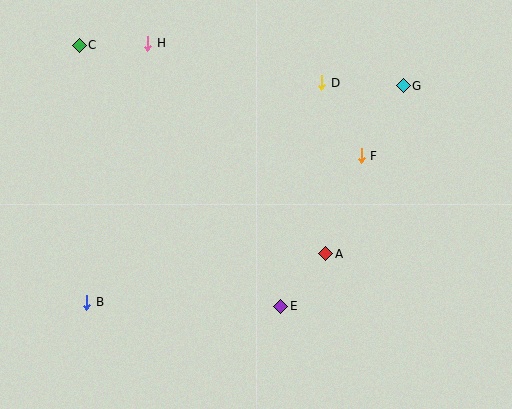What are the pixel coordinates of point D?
Point D is at (322, 83).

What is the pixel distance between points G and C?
The distance between G and C is 326 pixels.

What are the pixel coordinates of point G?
Point G is at (403, 86).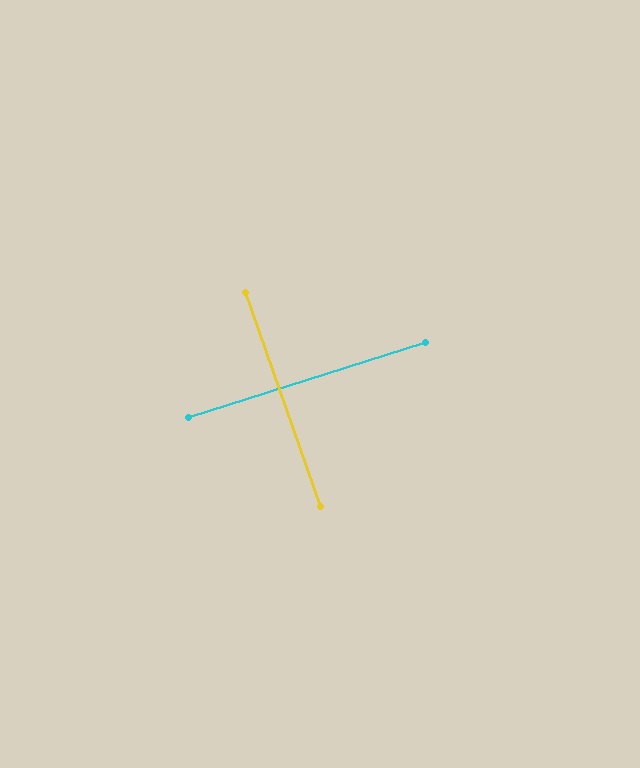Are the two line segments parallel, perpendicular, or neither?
Perpendicular — they meet at approximately 88°.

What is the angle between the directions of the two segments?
Approximately 88 degrees.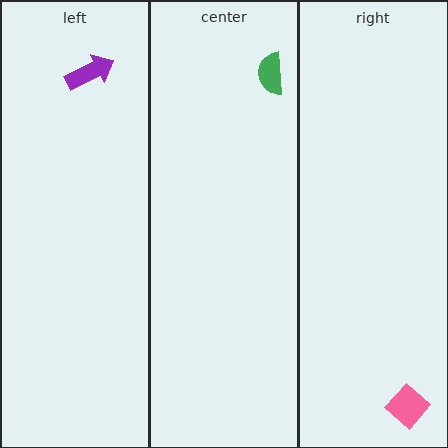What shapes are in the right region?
The pink diamond.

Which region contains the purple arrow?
The left region.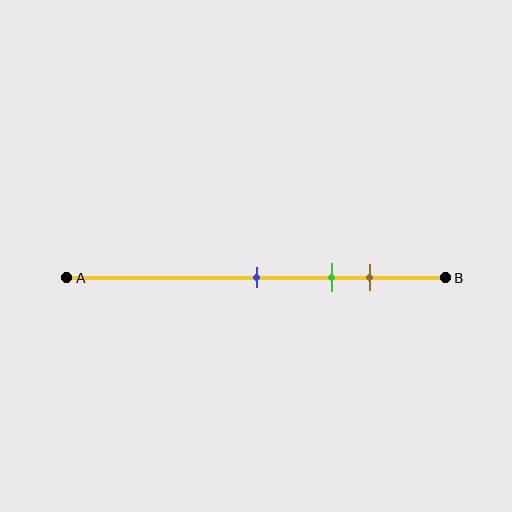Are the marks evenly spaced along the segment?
Yes, the marks are approximately evenly spaced.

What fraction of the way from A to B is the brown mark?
The brown mark is approximately 80% (0.8) of the way from A to B.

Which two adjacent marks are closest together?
The green and brown marks are the closest adjacent pair.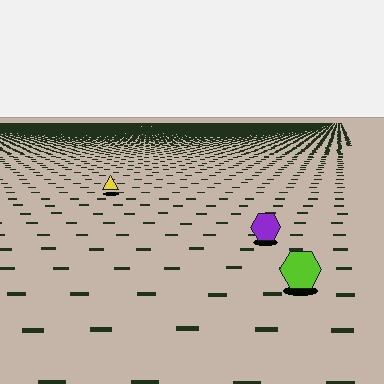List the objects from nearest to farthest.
From nearest to farthest: the lime hexagon, the purple hexagon, the yellow triangle.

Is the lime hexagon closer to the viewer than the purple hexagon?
Yes. The lime hexagon is closer — you can tell from the texture gradient: the ground texture is coarser near it.